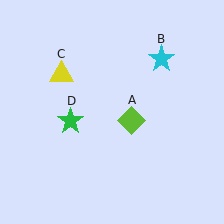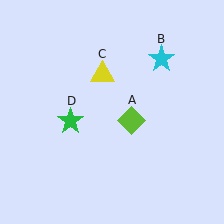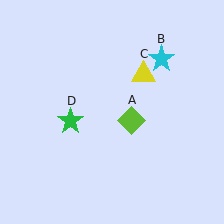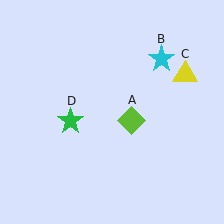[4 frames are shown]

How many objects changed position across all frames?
1 object changed position: yellow triangle (object C).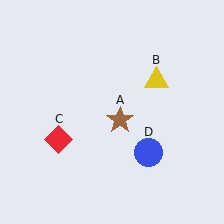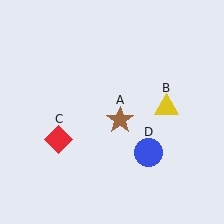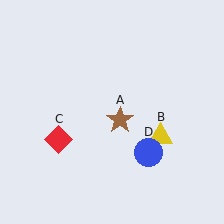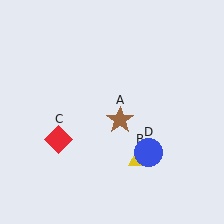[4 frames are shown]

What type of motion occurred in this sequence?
The yellow triangle (object B) rotated clockwise around the center of the scene.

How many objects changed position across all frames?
1 object changed position: yellow triangle (object B).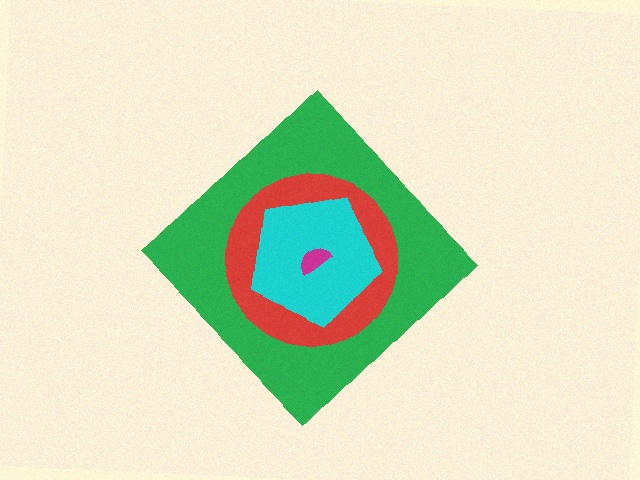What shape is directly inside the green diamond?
The red circle.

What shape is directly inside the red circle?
The cyan pentagon.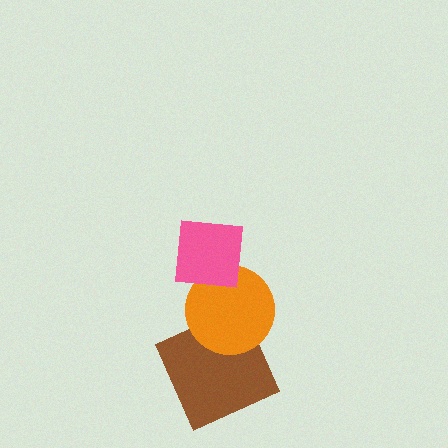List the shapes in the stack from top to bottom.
From top to bottom: the pink square, the orange circle, the brown square.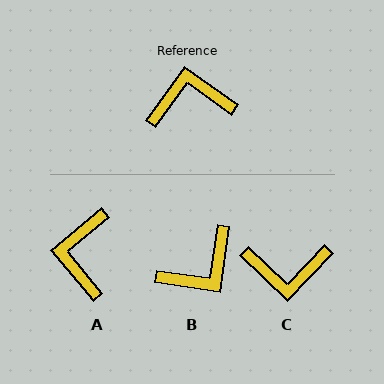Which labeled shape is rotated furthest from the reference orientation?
C, about 172 degrees away.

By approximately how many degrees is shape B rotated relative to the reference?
Approximately 153 degrees clockwise.